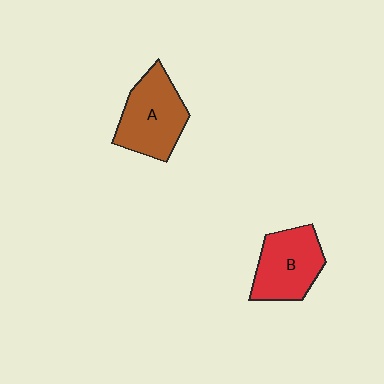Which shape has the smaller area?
Shape B (red).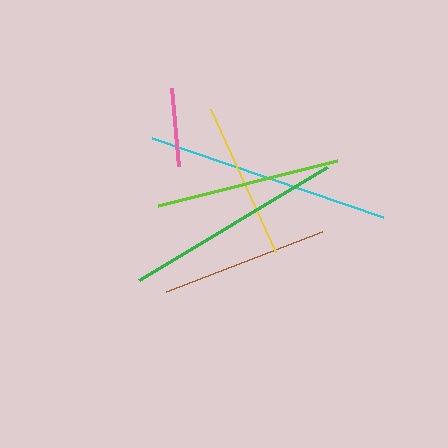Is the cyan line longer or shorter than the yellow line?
The cyan line is longer than the yellow line.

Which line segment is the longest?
The cyan line is the longest at approximately 244 pixels.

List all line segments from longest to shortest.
From longest to shortest: cyan, green, lime, brown, yellow, pink.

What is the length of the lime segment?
The lime segment is approximately 184 pixels long.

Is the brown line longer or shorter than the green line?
The green line is longer than the brown line.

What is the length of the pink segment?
The pink segment is approximately 78 pixels long.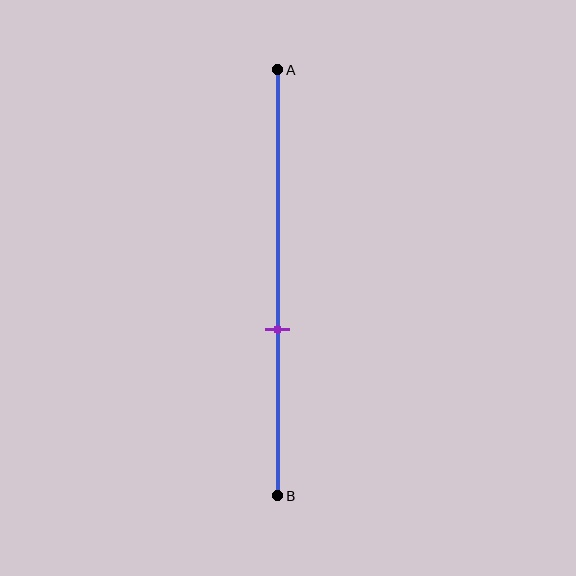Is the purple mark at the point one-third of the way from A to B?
No, the mark is at about 60% from A, not at the 33% one-third point.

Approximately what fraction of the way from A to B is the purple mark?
The purple mark is approximately 60% of the way from A to B.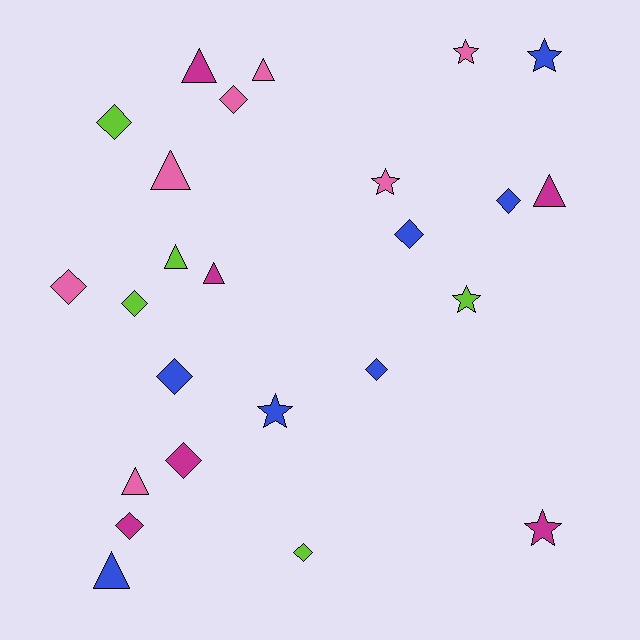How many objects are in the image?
There are 25 objects.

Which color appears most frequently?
Pink, with 7 objects.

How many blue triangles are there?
There is 1 blue triangle.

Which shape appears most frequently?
Diamond, with 11 objects.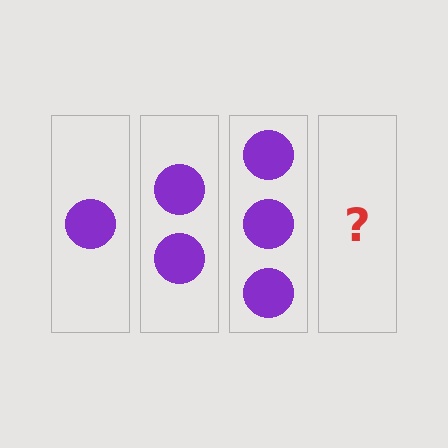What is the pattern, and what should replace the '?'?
The pattern is that each step adds one more circle. The '?' should be 4 circles.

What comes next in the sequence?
The next element should be 4 circles.